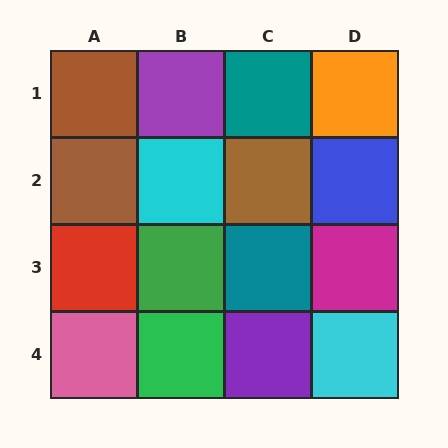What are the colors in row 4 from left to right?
Pink, green, purple, cyan.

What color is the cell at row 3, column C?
Teal.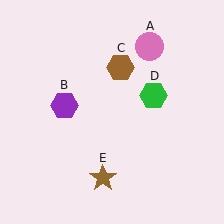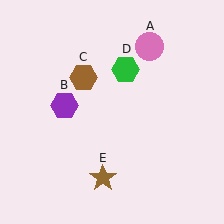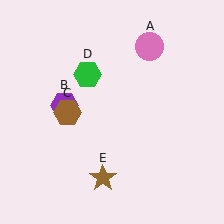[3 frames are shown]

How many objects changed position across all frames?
2 objects changed position: brown hexagon (object C), green hexagon (object D).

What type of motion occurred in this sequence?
The brown hexagon (object C), green hexagon (object D) rotated counterclockwise around the center of the scene.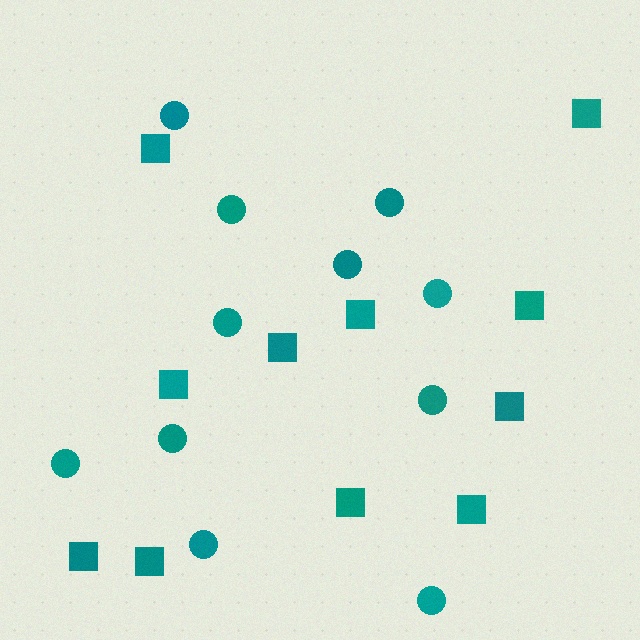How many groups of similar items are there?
There are 2 groups: one group of circles (11) and one group of squares (11).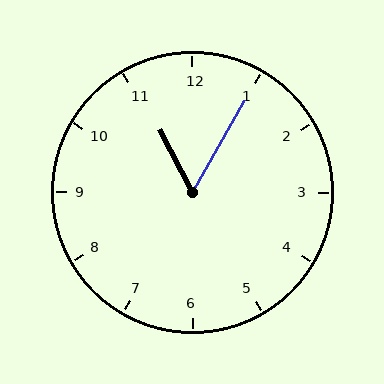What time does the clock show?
11:05.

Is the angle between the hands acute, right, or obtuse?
It is acute.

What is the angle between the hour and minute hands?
Approximately 58 degrees.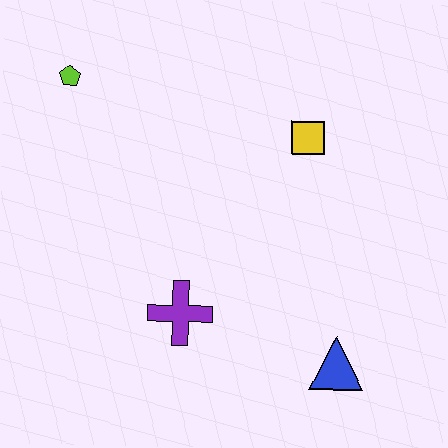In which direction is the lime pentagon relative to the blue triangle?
The lime pentagon is above the blue triangle.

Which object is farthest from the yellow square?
The lime pentagon is farthest from the yellow square.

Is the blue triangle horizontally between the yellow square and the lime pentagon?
No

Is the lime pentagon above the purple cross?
Yes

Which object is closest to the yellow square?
The purple cross is closest to the yellow square.